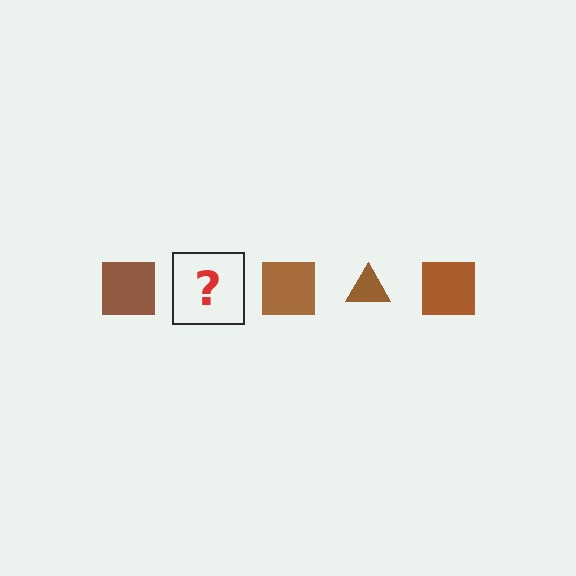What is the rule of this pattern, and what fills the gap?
The rule is that the pattern cycles through square, triangle shapes in brown. The gap should be filled with a brown triangle.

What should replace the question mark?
The question mark should be replaced with a brown triangle.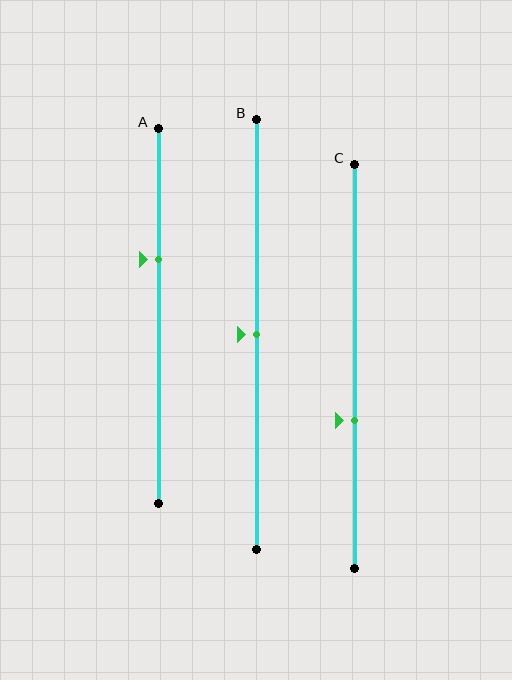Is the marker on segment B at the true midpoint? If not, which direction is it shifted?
Yes, the marker on segment B is at the true midpoint.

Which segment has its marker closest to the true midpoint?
Segment B has its marker closest to the true midpoint.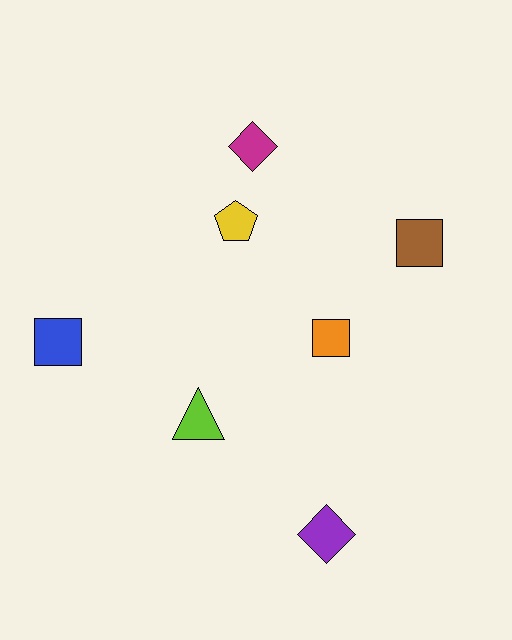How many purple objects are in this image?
There is 1 purple object.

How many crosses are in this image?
There are no crosses.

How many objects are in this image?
There are 7 objects.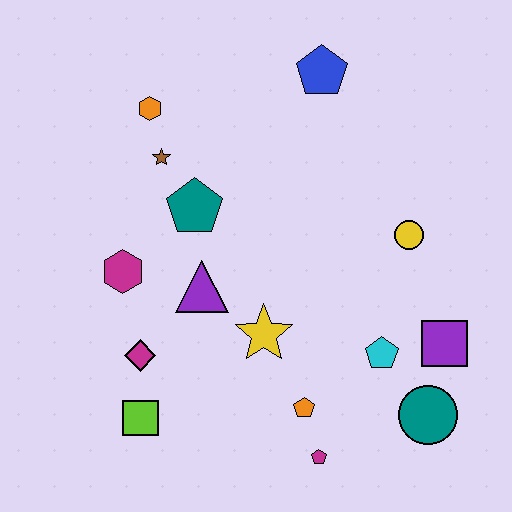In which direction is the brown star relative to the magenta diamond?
The brown star is above the magenta diamond.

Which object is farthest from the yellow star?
The blue pentagon is farthest from the yellow star.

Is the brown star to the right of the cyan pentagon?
No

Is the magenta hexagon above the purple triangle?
Yes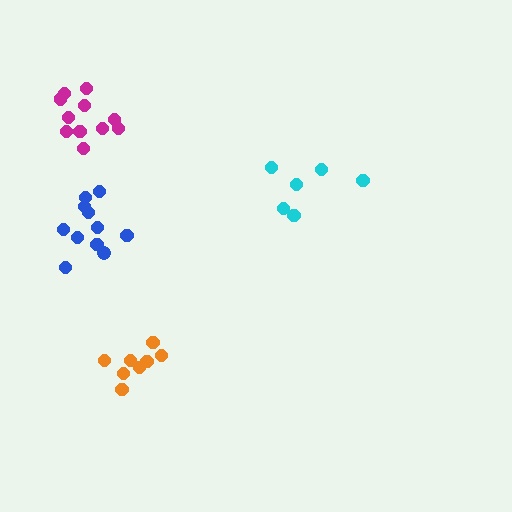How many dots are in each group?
Group 1: 6 dots, Group 2: 11 dots, Group 3: 11 dots, Group 4: 8 dots (36 total).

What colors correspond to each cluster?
The clusters are colored: cyan, magenta, blue, orange.